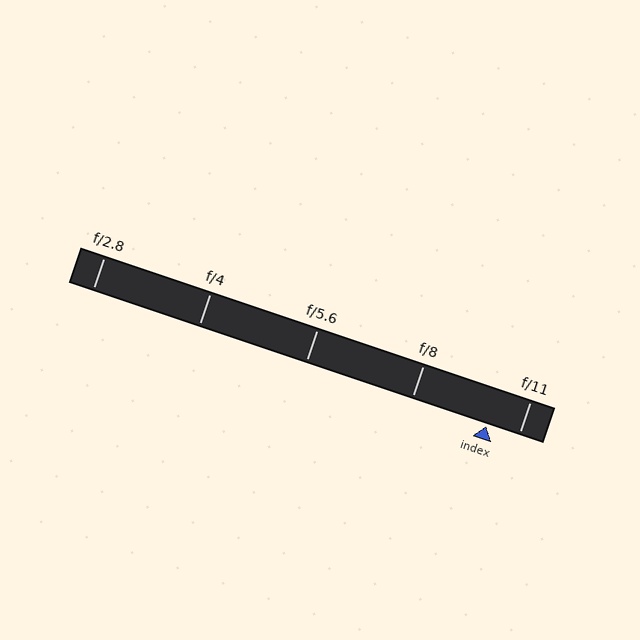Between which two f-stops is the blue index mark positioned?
The index mark is between f/8 and f/11.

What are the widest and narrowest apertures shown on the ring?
The widest aperture shown is f/2.8 and the narrowest is f/11.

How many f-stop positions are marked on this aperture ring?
There are 5 f-stop positions marked.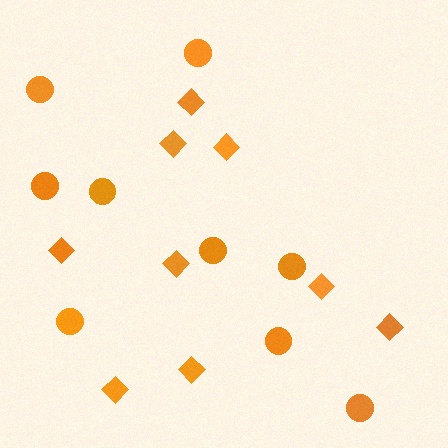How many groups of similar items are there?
There are 2 groups: one group of diamonds (9) and one group of circles (9).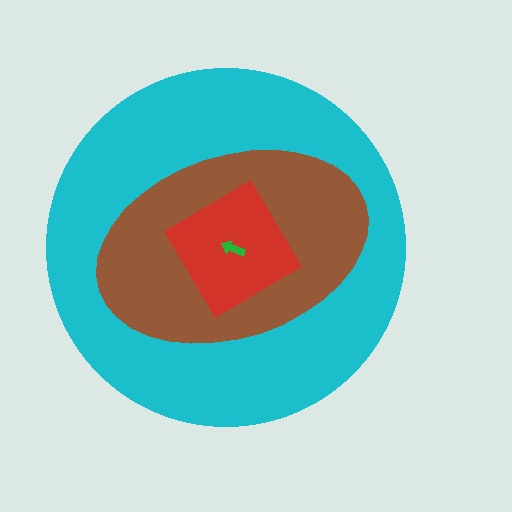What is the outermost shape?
The cyan circle.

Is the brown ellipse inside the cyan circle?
Yes.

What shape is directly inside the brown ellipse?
The red diamond.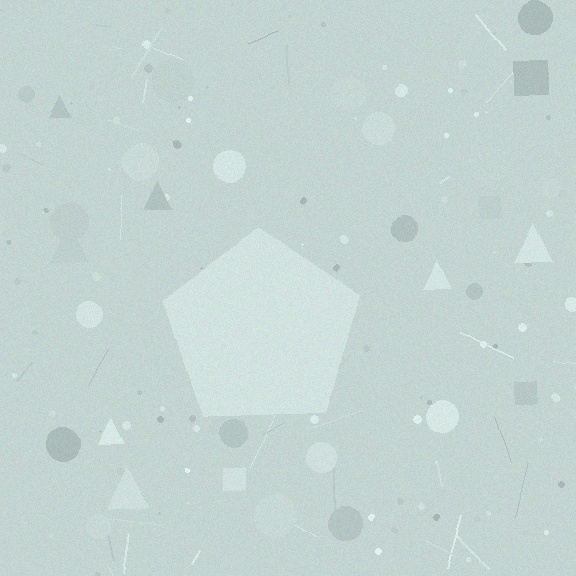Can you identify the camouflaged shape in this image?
The camouflaged shape is a pentagon.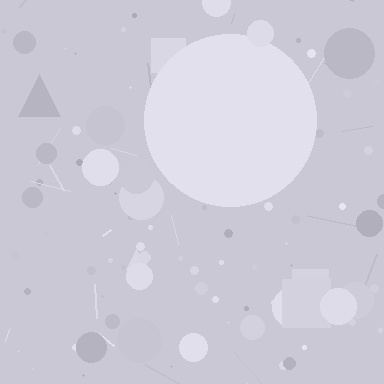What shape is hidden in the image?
A circle is hidden in the image.